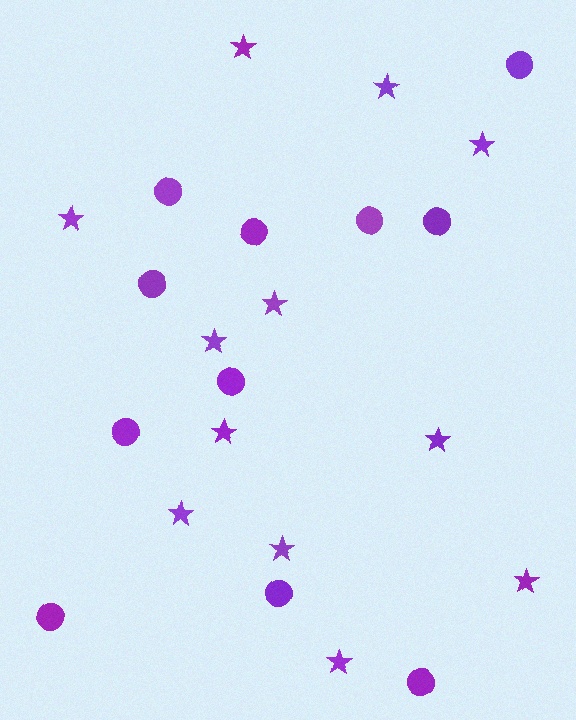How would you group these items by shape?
There are 2 groups: one group of stars (12) and one group of circles (11).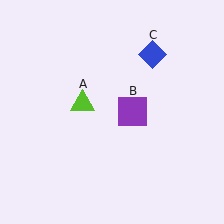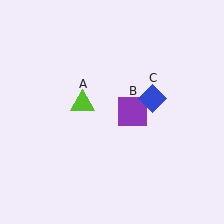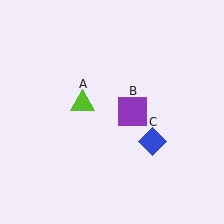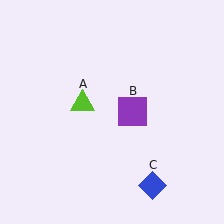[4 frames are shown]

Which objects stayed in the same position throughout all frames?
Lime triangle (object A) and purple square (object B) remained stationary.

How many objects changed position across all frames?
1 object changed position: blue diamond (object C).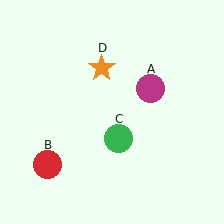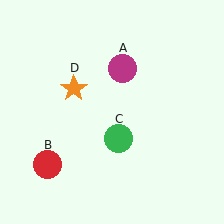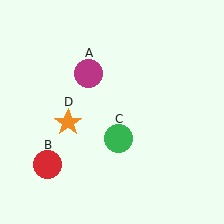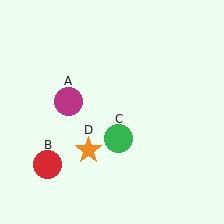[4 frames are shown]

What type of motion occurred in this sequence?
The magenta circle (object A), orange star (object D) rotated counterclockwise around the center of the scene.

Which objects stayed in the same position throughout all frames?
Red circle (object B) and green circle (object C) remained stationary.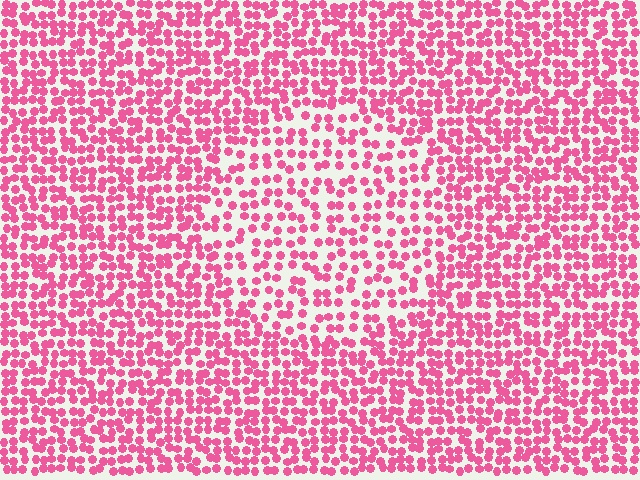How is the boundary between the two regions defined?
The boundary is defined by a change in element density (approximately 1.6x ratio). All elements are the same color, size, and shape.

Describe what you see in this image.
The image contains small pink elements arranged at two different densities. A circle-shaped region is visible where the elements are less densely packed than the surrounding area.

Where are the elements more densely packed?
The elements are more densely packed outside the circle boundary.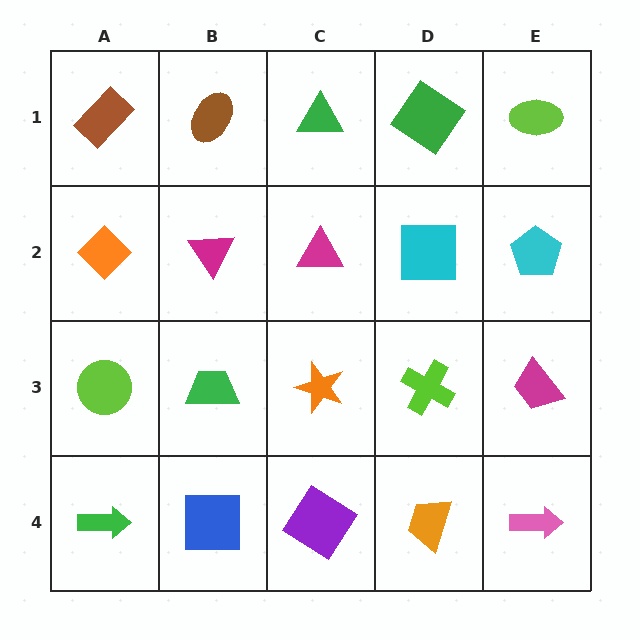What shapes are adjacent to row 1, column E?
A cyan pentagon (row 2, column E), a green diamond (row 1, column D).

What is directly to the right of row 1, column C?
A green diamond.